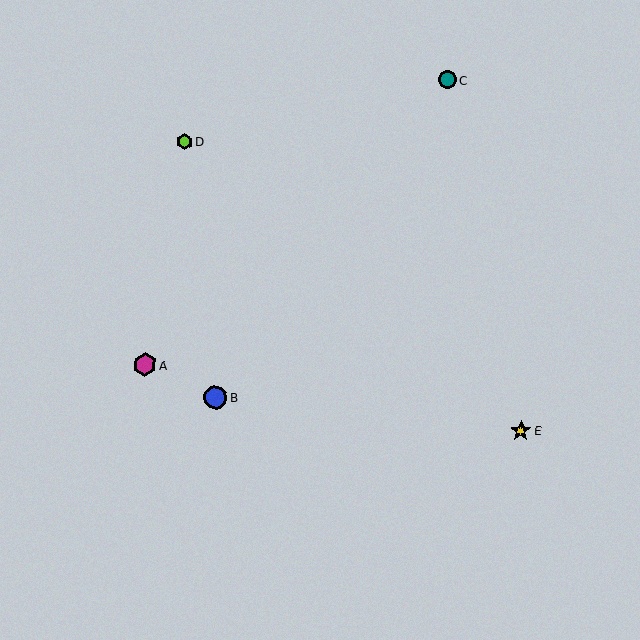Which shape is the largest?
The blue circle (labeled B) is the largest.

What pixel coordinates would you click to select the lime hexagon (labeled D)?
Click at (184, 142) to select the lime hexagon D.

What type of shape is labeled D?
Shape D is a lime hexagon.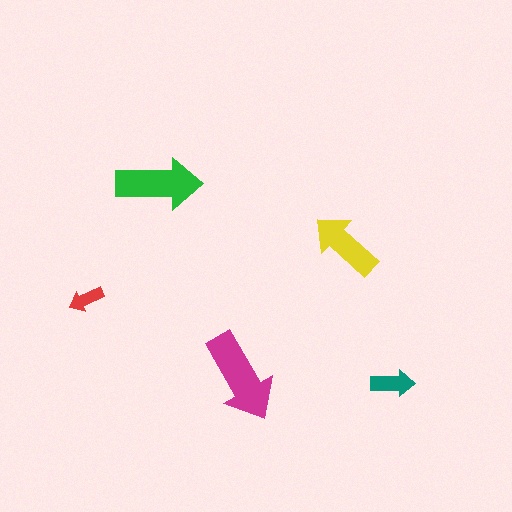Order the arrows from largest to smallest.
the magenta one, the green one, the yellow one, the teal one, the red one.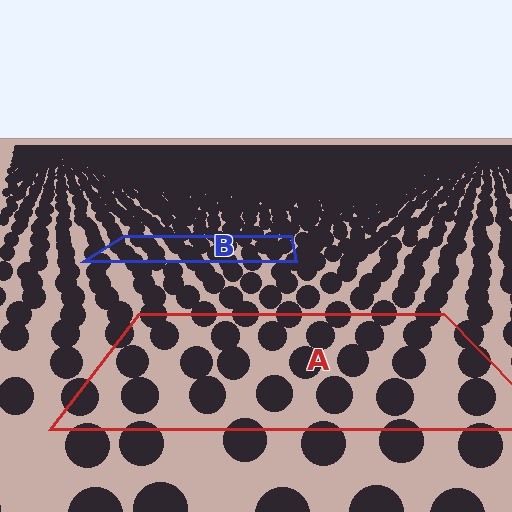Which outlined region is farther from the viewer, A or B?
Region B is farther from the viewer — the texture elements inside it appear smaller and more densely packed.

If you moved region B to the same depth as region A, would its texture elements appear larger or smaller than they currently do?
They would appear larger. At a closer depth, the same texture elements are projected at a bigger on-screen size.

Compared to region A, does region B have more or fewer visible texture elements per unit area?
Region B has more texture elements per unit area — they are packed more densely because it is farther away.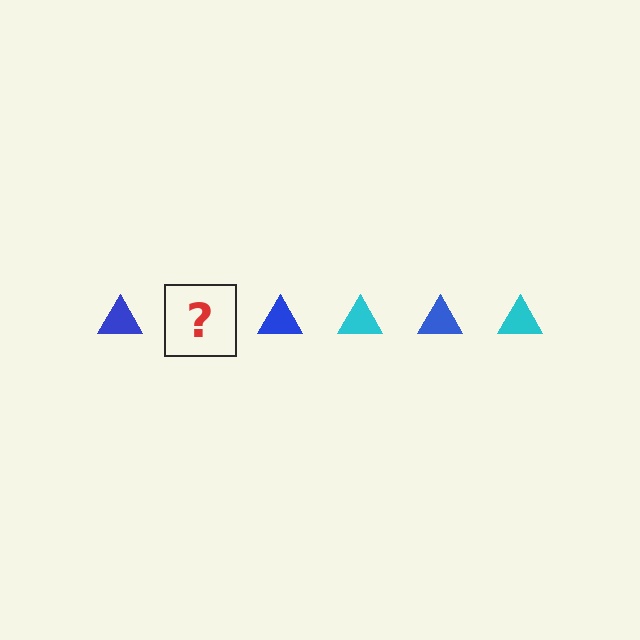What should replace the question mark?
The question mark should be replaced with a cyan triangle.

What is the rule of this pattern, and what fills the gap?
The rule is that the pattern cycles through blue, cyan triangles. The gap should be filled with a cyan triangle.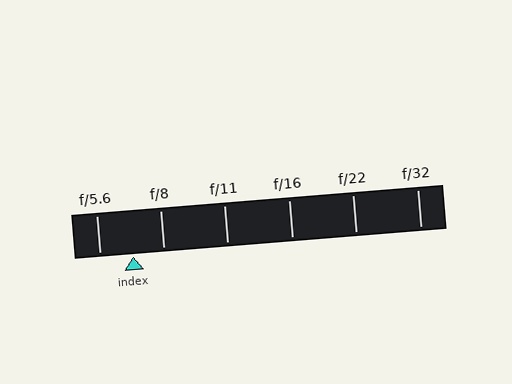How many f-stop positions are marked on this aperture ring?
There are 6 f-stop positions marked.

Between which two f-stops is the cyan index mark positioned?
The index mark is between f/5.6 and f/8.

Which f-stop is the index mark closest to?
The index mark is closest to f/8.